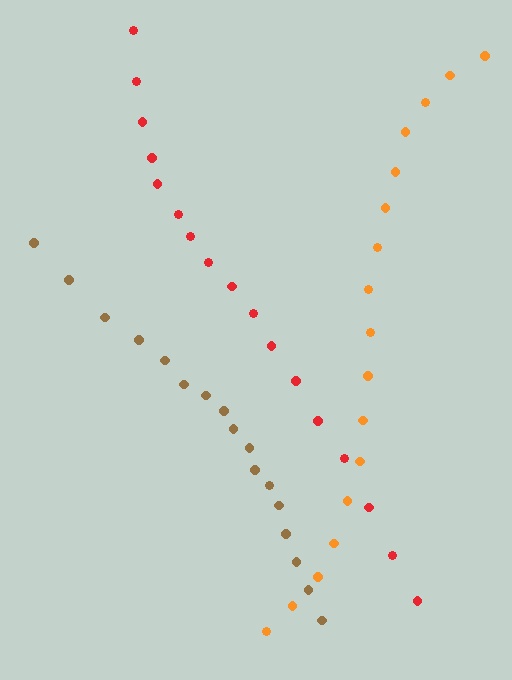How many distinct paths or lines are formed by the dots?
There are 3 distinct paths.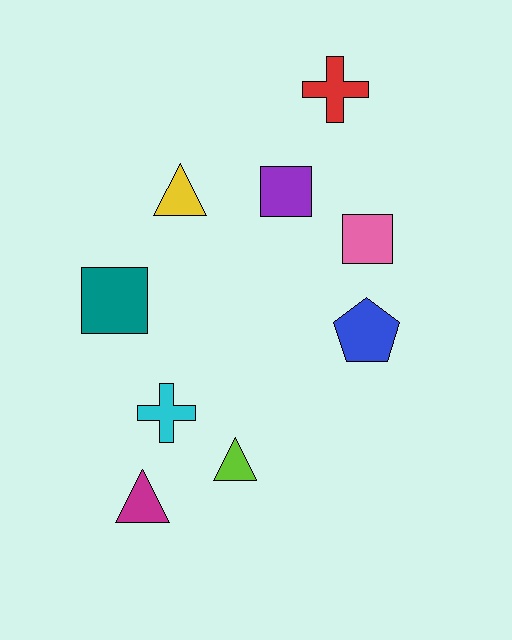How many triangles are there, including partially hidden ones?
There are 3 triangles.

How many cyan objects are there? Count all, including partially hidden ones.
There is 1 cyan object.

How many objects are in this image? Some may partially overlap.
There are 9 objects.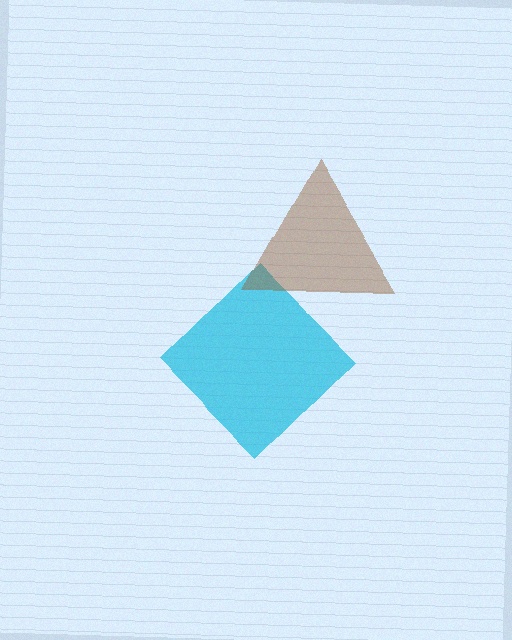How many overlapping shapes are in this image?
There are 2 overlapping shapes in the image.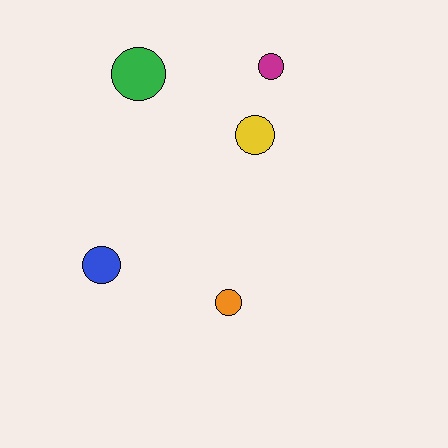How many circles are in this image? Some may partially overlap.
There are 5 circles.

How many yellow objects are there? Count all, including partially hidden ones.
There is 1 yellow object.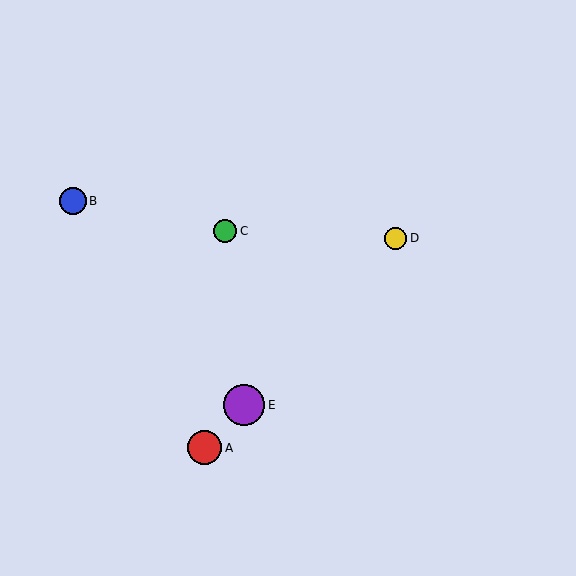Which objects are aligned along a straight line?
Objects A, D, E are aligned along a straight line.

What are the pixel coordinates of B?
Object B is at (73, 201).